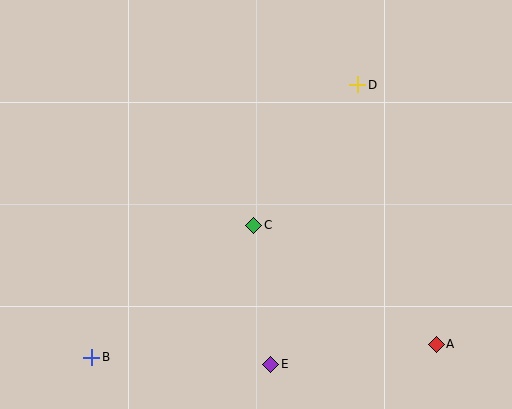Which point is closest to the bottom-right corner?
Point A is closest to the bottom-right corner.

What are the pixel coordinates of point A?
Point A is at (436, 344).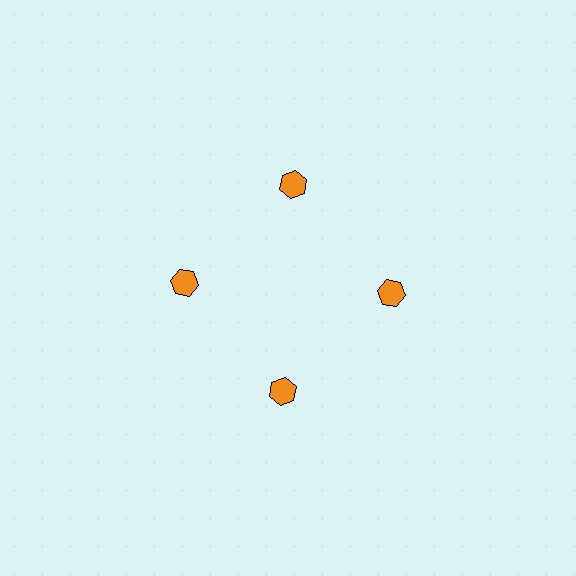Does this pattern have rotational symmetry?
Yes, this pattern has 4-fold rotational symmetry. It looks the same after rotating 90 degrees around the center.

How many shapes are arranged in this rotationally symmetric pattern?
There are 4 shapes, arranged in 4 groups of 1.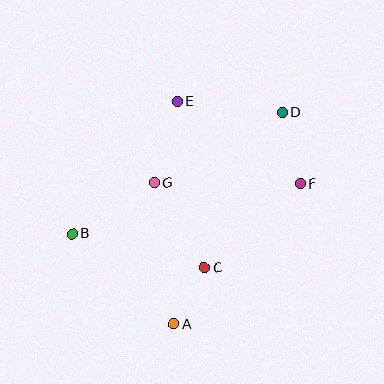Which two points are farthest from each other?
Points B and D are farthest from each other.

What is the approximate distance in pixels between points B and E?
The distance between B and E is approximately 169 pixels.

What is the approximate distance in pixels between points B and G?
The distance between B and G is approximately 96 pixels.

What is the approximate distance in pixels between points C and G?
The distance between C and G is approximately 98 pixels.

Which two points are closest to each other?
Points A and C are closest to each other.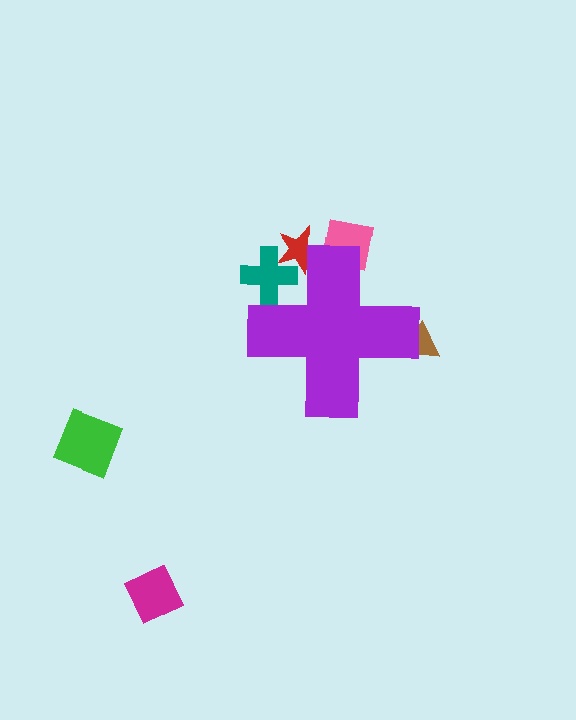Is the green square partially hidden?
No, the green square is fully visible.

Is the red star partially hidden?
Yes, the red star is partially hidden behind the purple cross.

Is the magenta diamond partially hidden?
No, the magenta diamond is fully visible.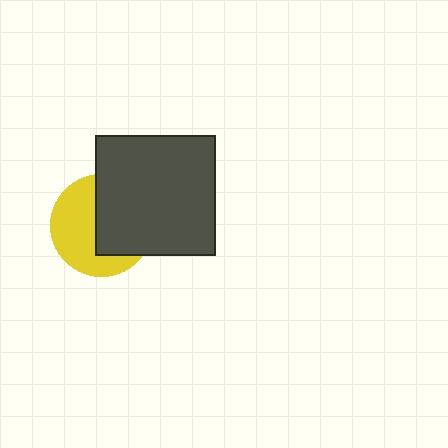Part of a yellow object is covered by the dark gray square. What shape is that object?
It is a circle.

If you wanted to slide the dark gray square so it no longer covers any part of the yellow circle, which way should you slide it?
Slide it right — that is the most direct way to separate the two shapes.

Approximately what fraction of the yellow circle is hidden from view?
Roughly 48% of the yellow circle is hidden behind the dark gray square.